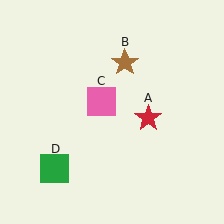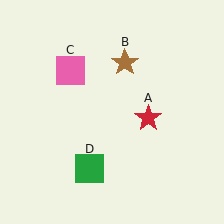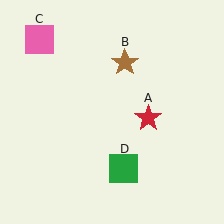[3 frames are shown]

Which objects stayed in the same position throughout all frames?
Red star (object A) and brown star (object B) remained stationary.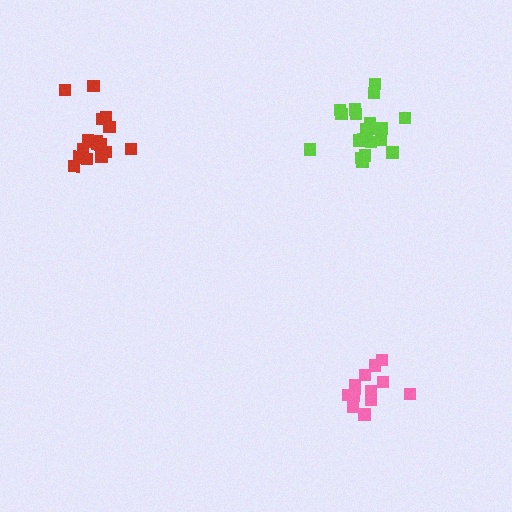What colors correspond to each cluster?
The clusters are colored: lime, pink, red.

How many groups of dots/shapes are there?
There are 3 groups.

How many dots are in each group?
Group 1: 20 dots, Group 2: 14 dots, Group 3: 17 dots (51 total).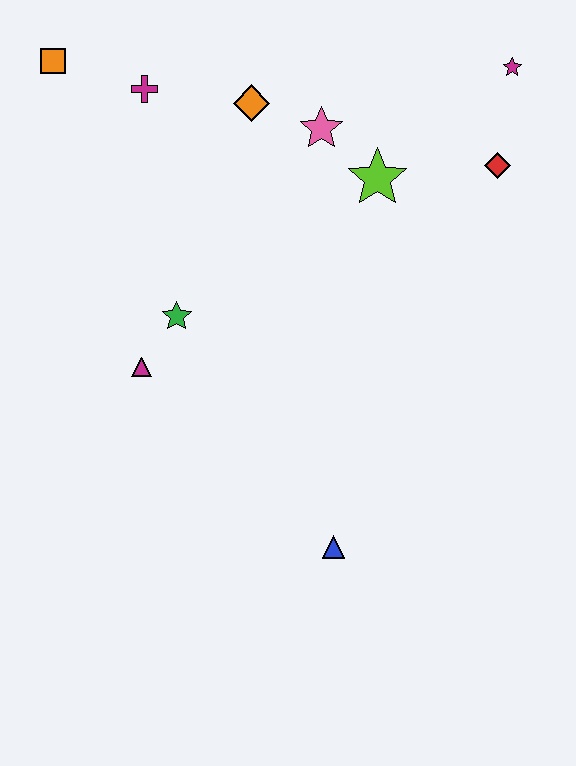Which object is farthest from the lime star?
The blue triangle is farthest from the lime star.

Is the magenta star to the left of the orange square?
No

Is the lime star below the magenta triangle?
No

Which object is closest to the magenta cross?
The orange square is closest to the magenta cross.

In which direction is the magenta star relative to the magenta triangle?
The magenta star is to the right of the magenta triangle.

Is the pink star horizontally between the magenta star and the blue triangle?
No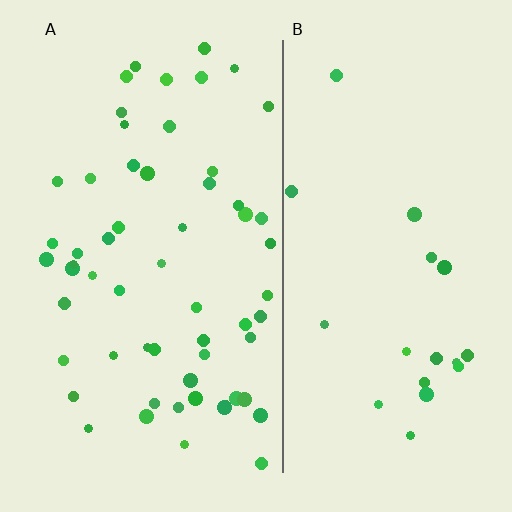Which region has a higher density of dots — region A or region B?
A (the left).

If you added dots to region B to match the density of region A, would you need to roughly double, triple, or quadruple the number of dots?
Approximately triple.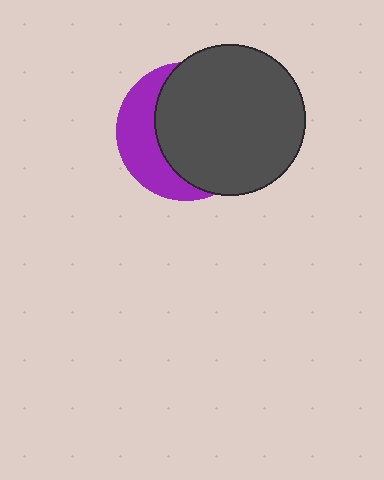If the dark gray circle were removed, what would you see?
You would see the complete purple circle.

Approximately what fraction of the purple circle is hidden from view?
Roughly 66% of the purple circle is hidden behind the dark gray circle.